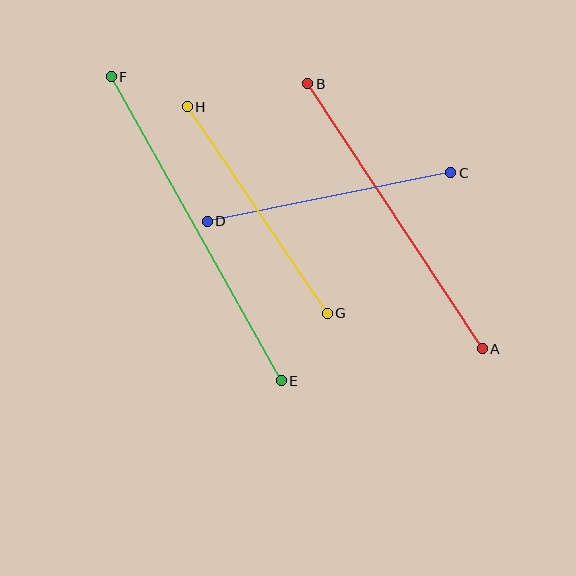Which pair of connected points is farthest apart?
Points E and F are farthest apart.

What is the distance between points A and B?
The distance is approximately 318 pixels.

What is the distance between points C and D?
The distance is approximately 248 pixels.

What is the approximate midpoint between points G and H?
The midpoint is at approximately (257, 210) pixels.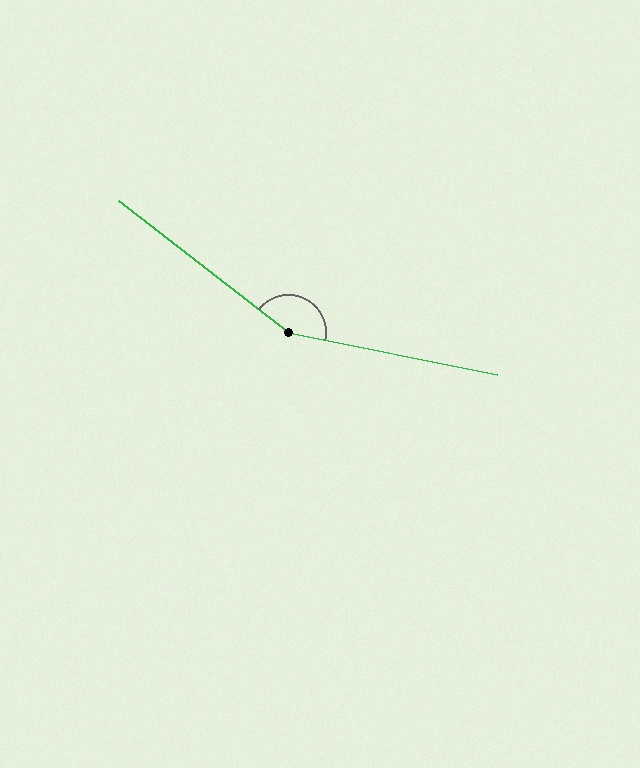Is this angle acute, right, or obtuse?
It is obtuse.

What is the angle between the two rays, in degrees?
Approximately 154 degrees.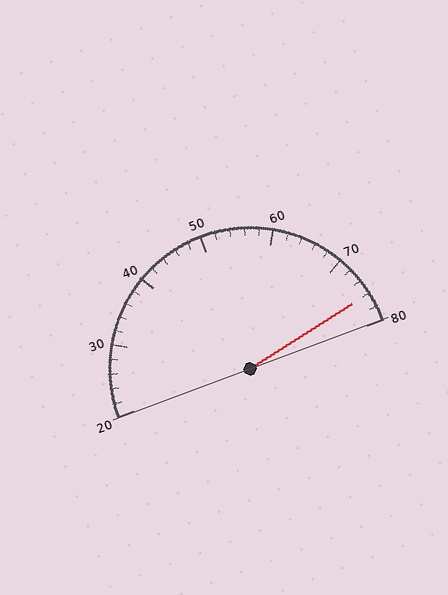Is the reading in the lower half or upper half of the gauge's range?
The reading is in the upper half of the range (20 to 80).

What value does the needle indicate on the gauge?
The needle indicates approximately 76.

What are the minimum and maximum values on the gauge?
The gauge ranges from 20 to 80.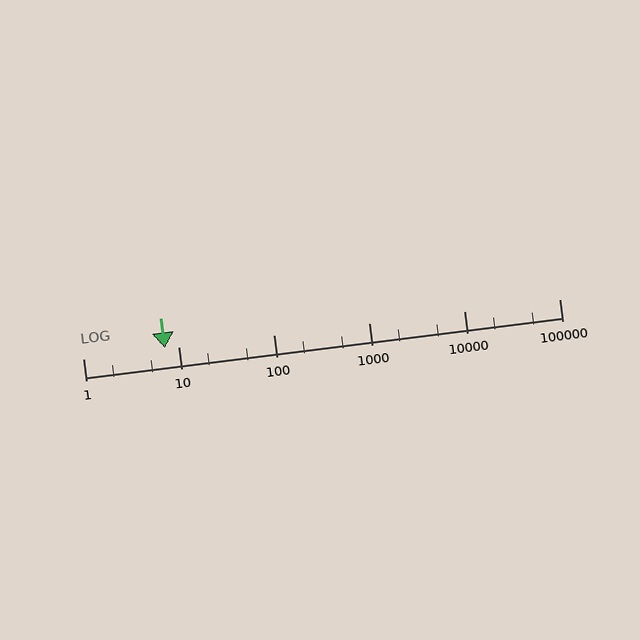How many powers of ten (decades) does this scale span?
The scale spans 5 decades, from 1 to 100000.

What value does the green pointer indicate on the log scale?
The pointer indicates approximately 7.3.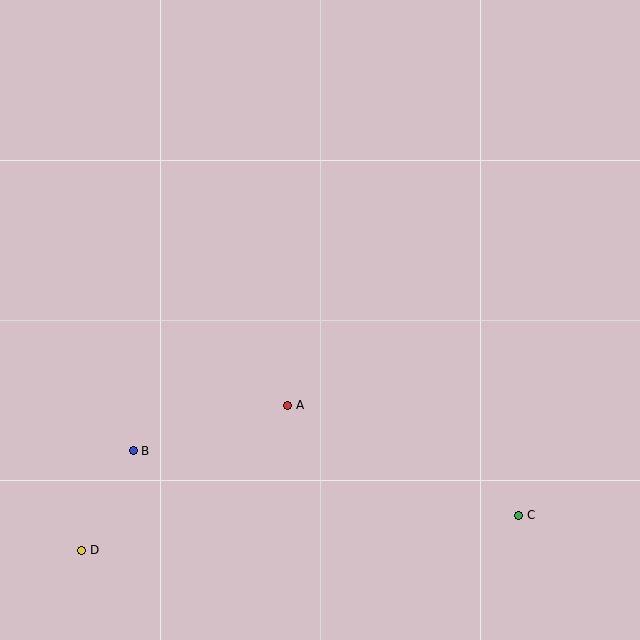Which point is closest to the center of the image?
Point A at (288, 405) is closest to the center.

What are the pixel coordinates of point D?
Point D is at (82, 550).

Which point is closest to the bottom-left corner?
Point D is closest to the bottom-left corner.